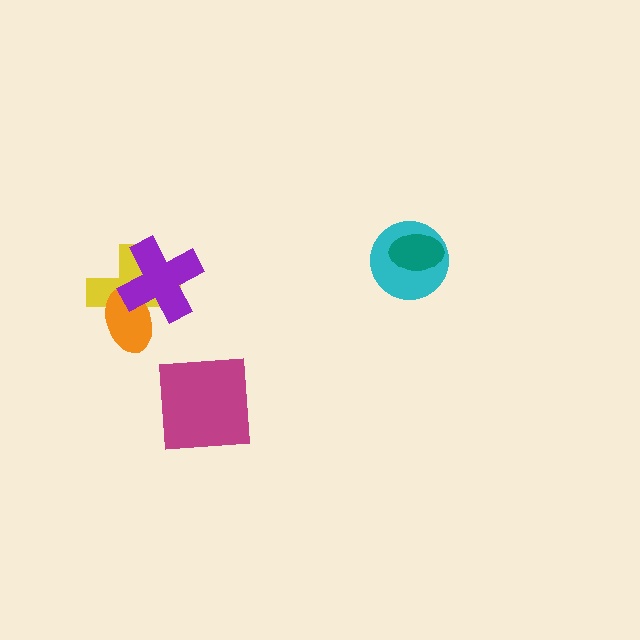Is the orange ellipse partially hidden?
Yes, it is partially covered by another shape.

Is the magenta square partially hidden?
No, no other shape covers it.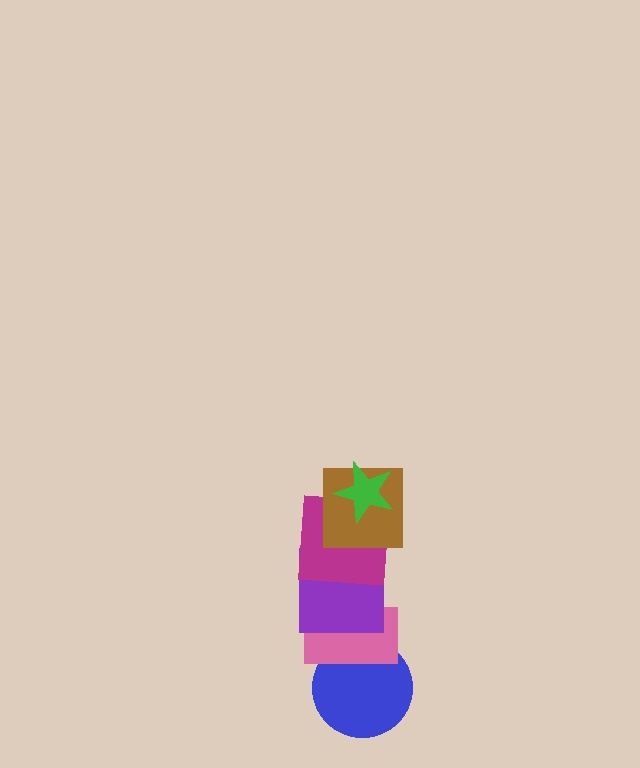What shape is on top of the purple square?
The magenta square is on top of the purple square.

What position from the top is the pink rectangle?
The pink rectangle is 5th from the top.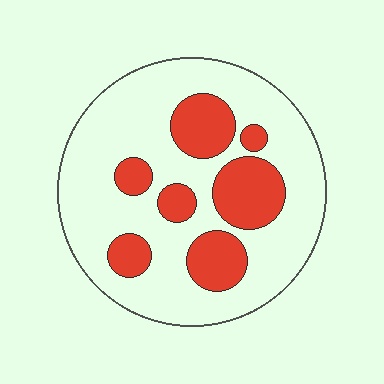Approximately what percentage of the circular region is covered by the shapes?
Approximately 25%.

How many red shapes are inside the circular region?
7.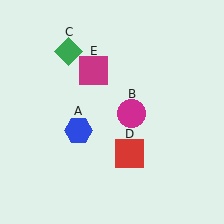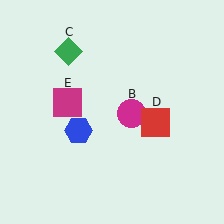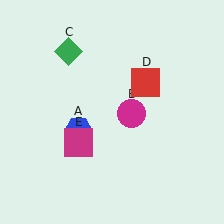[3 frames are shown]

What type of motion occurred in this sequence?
The red square (object D), magenta square (object E) rotated counterclockwise around the center of the scene.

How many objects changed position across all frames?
2 objects changed position: red square (object D), magenta square (object E).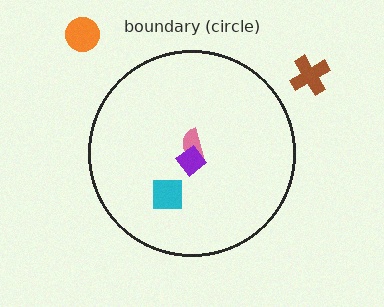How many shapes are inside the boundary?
3 inside, 2 outside.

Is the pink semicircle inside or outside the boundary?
Inside.